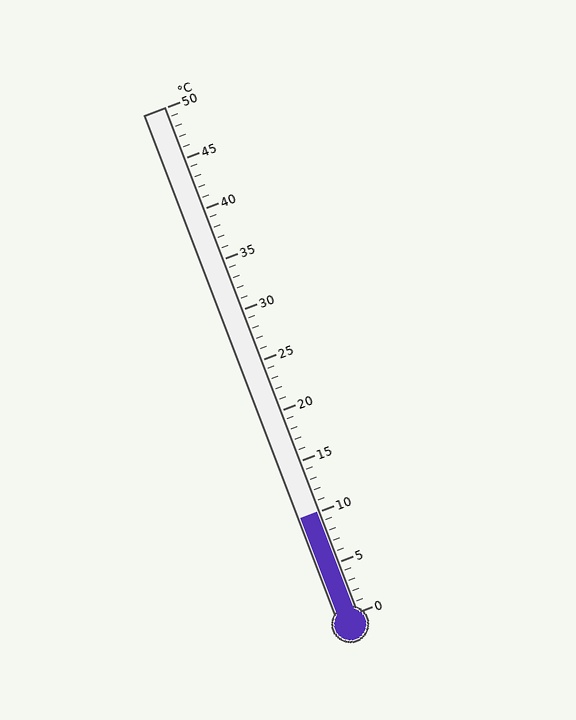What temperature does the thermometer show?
The thermometer shows approximately 10°C.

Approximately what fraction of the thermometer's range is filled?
The thermometer is filled to approximately 20% of its range.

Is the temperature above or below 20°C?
The temperature is below 20°C.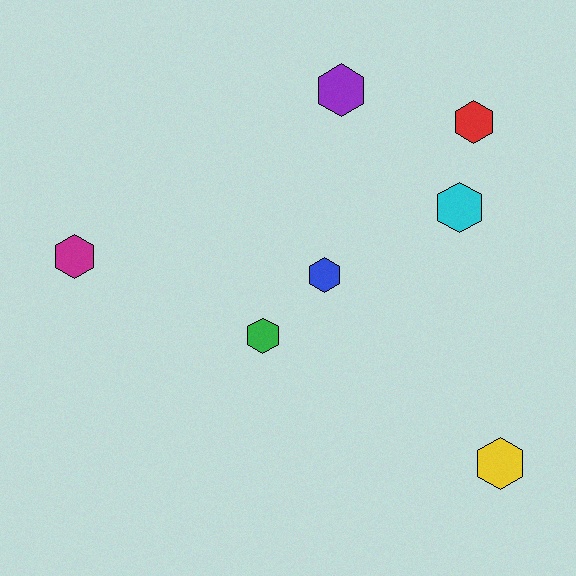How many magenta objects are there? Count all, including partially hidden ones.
There is 1 magenta object.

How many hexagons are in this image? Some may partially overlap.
There are 7 hexagons.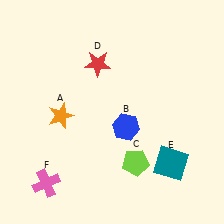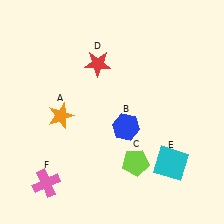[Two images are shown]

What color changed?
The square (E) changed from teal in Image 1 to cyan in Image 2.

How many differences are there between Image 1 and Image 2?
There is 1 difference between the two images.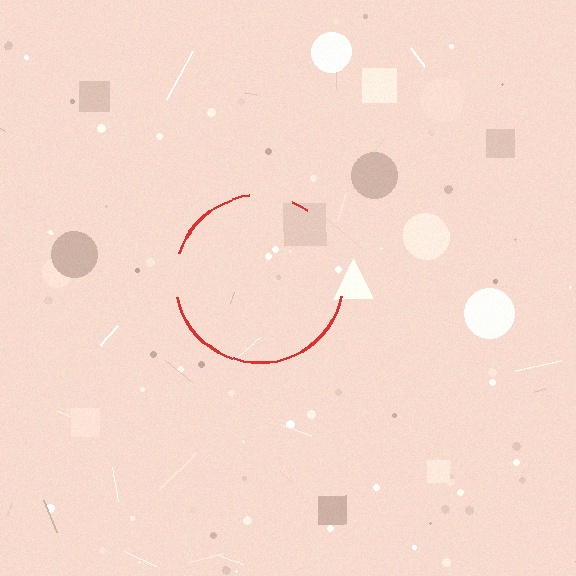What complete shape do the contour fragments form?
The contour fragments form a circle.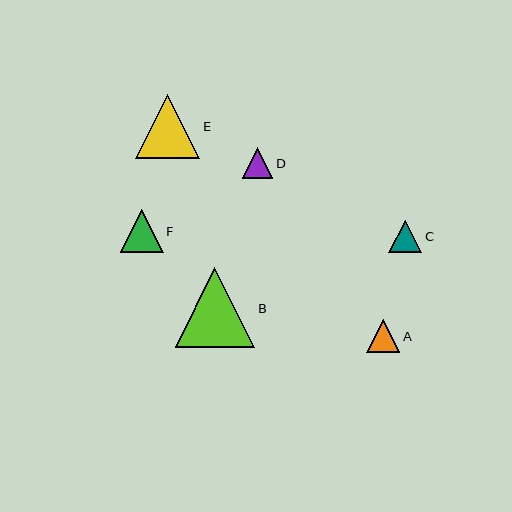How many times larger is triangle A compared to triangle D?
Triangle A is approximately 1.1 times the size of triangle D.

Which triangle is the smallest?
Triangle D is the smallest with a size of approximately 30 pixels.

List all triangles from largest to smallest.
From largest to smallest: B, E, F, A, C, D.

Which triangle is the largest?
Triangle B is the largest with a size of approximately 80 pixels.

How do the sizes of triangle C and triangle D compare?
Triangle C and triangle D are approximately the same size.